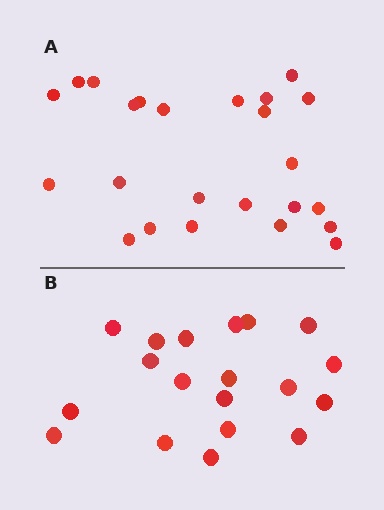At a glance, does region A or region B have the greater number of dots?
Region A (the top region) has more dots.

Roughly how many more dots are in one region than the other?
Region A has about 5 more dots than region B.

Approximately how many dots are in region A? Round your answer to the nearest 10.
About 20 dots. (The exact count is 24, which rounds to 20.)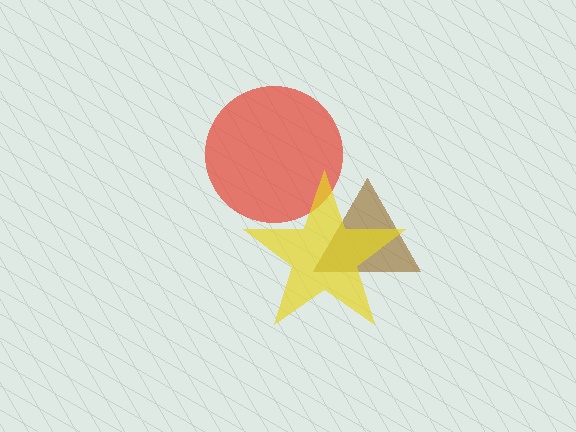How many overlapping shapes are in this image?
There are 3 overlapping shapes in the image.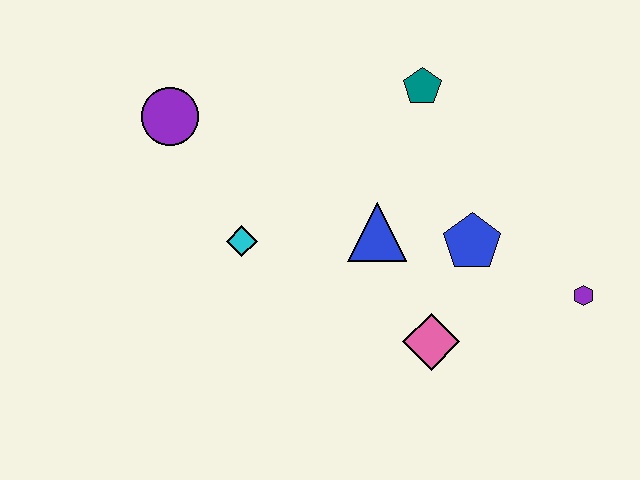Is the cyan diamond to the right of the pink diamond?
No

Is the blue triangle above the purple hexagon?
Yes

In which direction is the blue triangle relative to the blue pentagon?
The blue triangle is to the left of the blue pentagon.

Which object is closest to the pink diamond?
The blue pentagon is closest to the pink diamond.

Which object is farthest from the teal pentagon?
The purple hexagon is farthest from the teal pentagon.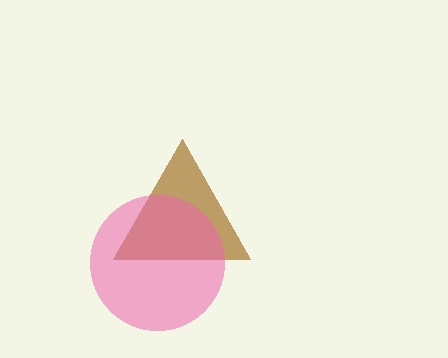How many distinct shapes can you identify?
There are 2 distinct shapes: a brown triangle, a pink circle.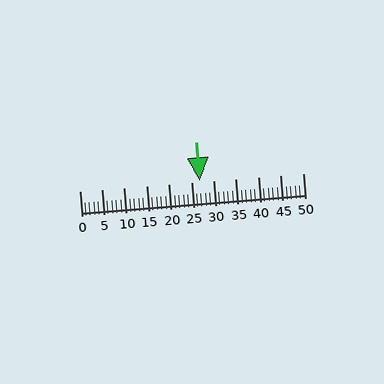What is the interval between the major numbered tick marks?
The major tick marks are spaced 5 units apart.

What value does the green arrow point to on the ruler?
The green arrow points to approximately 27.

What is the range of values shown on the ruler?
The ruler shows values from 0 to 50.